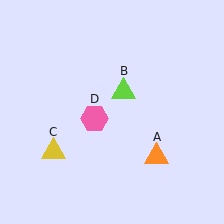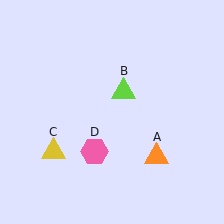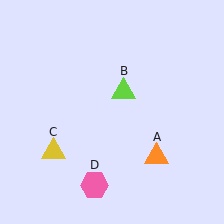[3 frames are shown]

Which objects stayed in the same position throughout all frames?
Orange triangle (object A) and lime triangle (object B) and yellow triangle (object C) remained stationary.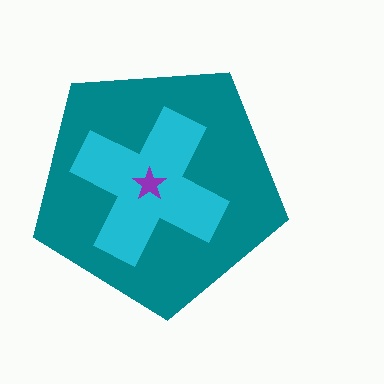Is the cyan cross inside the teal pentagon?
Yes.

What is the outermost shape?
The teal pentagon.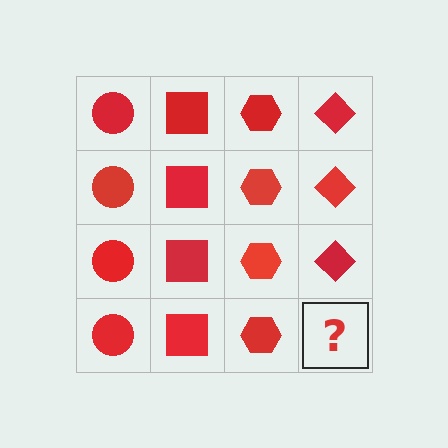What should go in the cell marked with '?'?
The missing cell should contain a red diamond.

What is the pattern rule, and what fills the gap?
The rule is that each column has a consistent shape. The gap should be filled with a red diamond.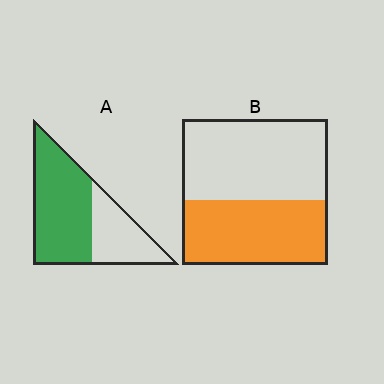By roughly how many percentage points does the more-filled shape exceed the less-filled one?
By roughly 20 percentage points (A over B).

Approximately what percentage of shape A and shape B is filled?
A is approximately 65% and B is approximately 45%.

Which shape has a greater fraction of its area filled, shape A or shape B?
Shape A.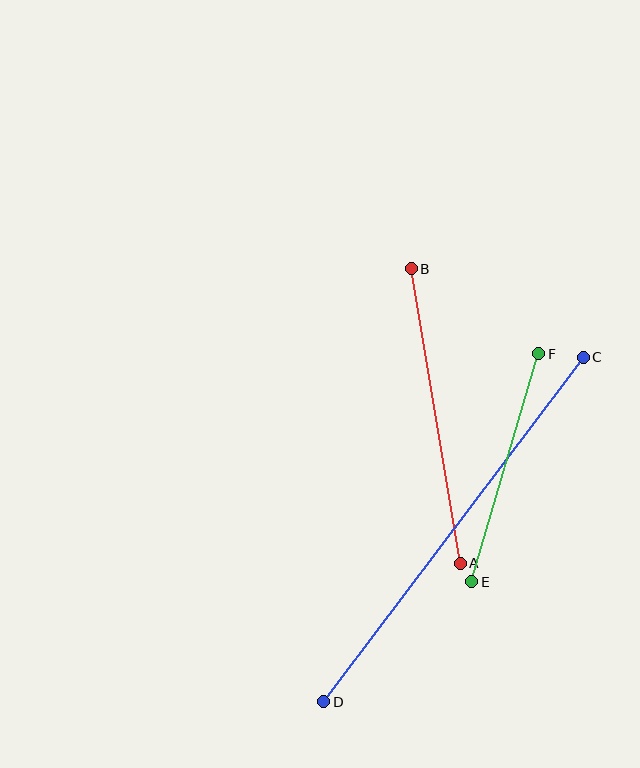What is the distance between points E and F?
The distance is approximately 238 pixels.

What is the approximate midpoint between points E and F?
The midpoint is at approximately (505, 468) pixels.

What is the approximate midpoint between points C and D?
The midpoint is at approximately (454, 529) pixels.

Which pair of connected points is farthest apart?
Points C and D are farthest apart.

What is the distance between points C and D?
The distance is approximately 431 pixels.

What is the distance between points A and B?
The distance is approximately 299 pixels.